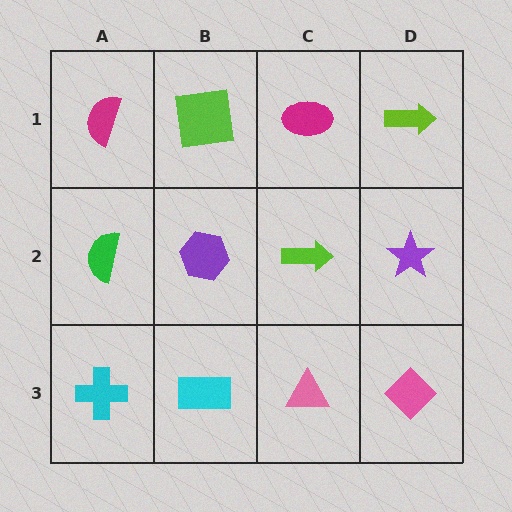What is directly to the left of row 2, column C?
A purple hexagon.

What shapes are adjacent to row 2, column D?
A lime arrow (row 1, column D), a pink diamond (row 3, column D), a lime arrow (row 2, column C).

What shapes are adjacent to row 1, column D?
A purple star (row 2, column D), a magenta ellipse (row 1, column C).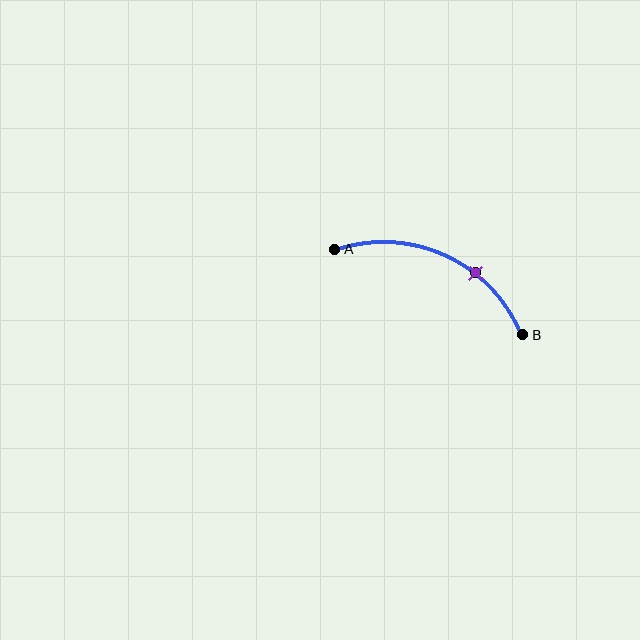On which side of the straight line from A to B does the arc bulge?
The arc bulges above the straight line connecting A and B.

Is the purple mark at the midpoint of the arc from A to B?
No. The purple mark lies on the arc but is closer to endpoint B. The arc midpoint would be at the point on the curve equidistant along the arc from both A and B.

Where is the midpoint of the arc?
The arc midpoint is the point on the curve farthest from the straight line joining A and B. It sits above that line.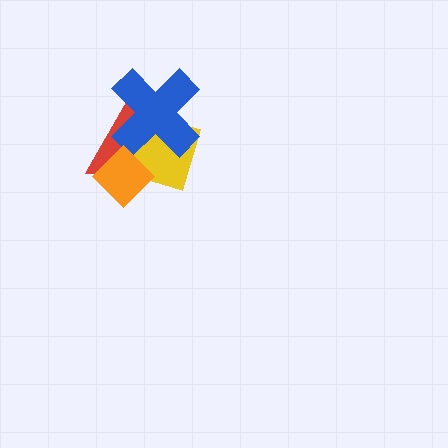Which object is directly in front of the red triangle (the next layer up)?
The yellow square is directly in front of the red triangle.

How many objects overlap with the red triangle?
3 objects overlap with the red triangle.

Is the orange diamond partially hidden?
No, no other shape covers it.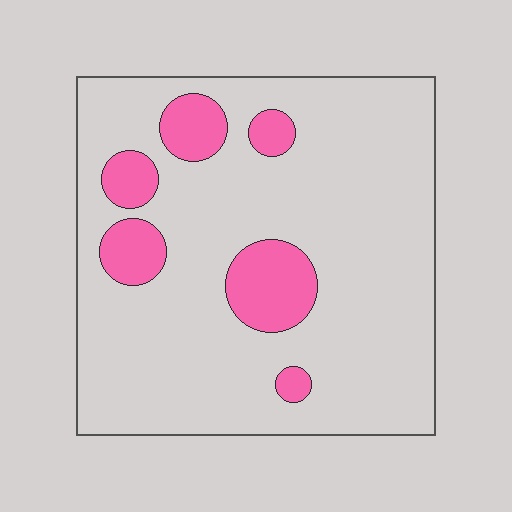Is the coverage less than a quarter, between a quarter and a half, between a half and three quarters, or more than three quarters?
Less than a quarter.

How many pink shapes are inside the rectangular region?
6.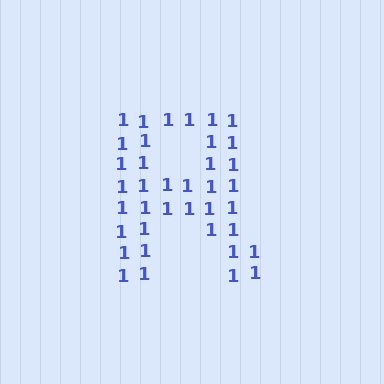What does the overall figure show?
The overall figure shows the letter R.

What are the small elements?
The small elements are digit 1's.